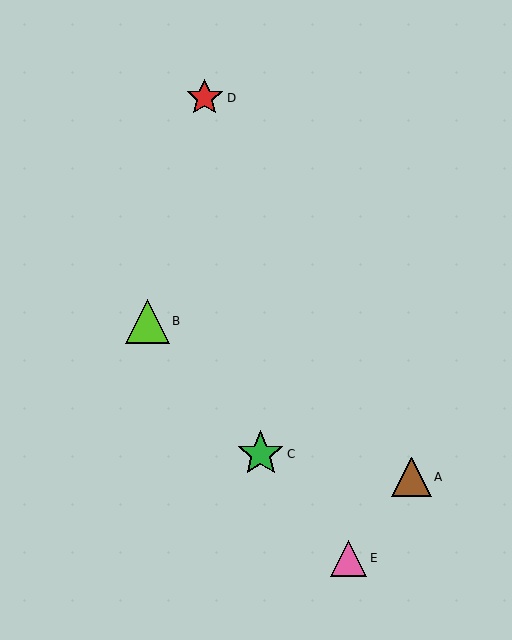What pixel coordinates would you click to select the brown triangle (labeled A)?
Click at (411, 477) to select the brown triangle A.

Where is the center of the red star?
The center of the red star is at (205, 98).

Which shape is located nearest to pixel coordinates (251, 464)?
The green star (labeled C) at (261, 454) is nearest to that location.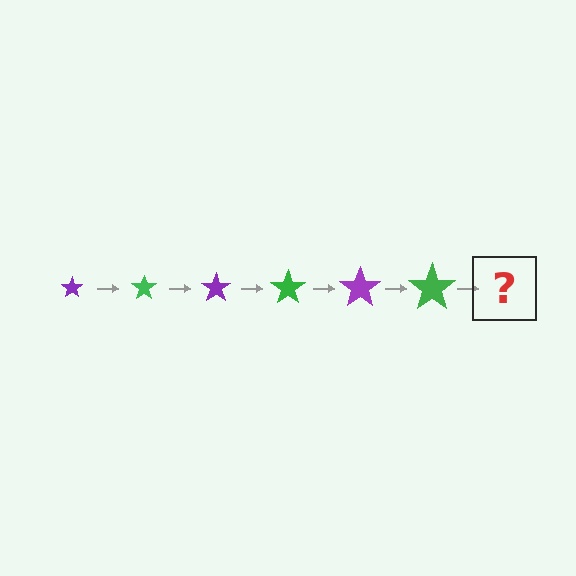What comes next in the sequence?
The next element should be a purple star, larger than the previous one.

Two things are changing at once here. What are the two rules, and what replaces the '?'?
The two rules are that the star grows larger each step and the color cycles through purple and green. The '?' should be a purple star, larger than the previous one.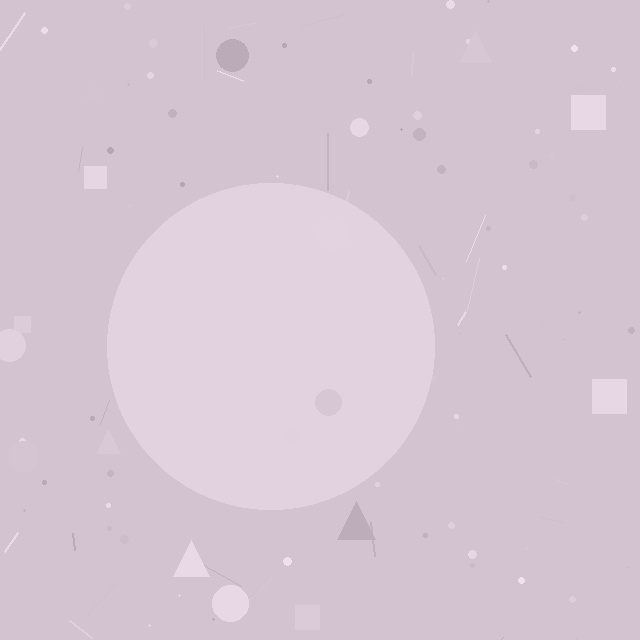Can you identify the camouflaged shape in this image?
The camouflaged shape is a circle.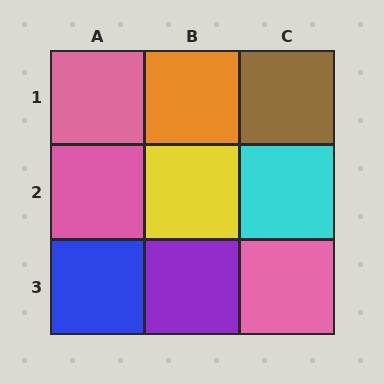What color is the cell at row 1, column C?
Brown.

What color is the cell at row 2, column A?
Pink.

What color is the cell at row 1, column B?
Orange.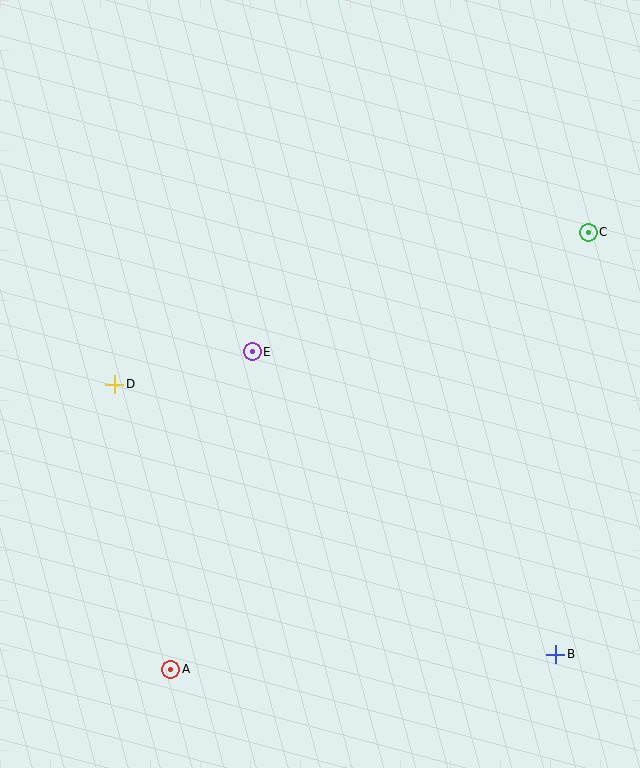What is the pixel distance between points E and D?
The distance between E and D is 141 pixels.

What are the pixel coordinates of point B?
Point B is at (556, 654).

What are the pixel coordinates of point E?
Point E is at (252, 352).